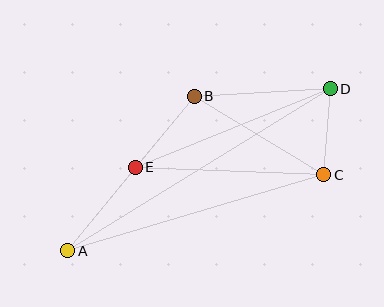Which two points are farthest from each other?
Points A and D are farthest from each other.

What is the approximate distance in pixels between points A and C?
The distance between A and C is approximately 267 pixels.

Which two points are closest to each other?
Points C and D are closest to each other.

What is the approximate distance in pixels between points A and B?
The distance between A and B is approximately 199 pixels.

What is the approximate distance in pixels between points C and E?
The distance between C and E is approximately 189 pixels.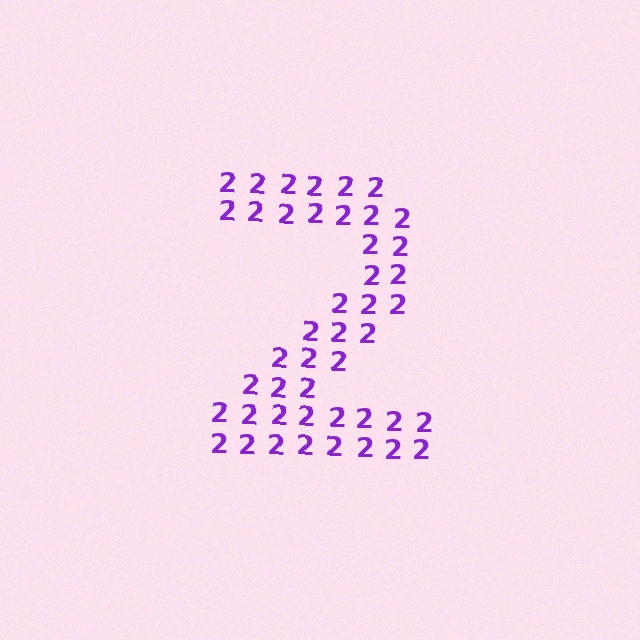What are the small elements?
The small elements are digit 2's.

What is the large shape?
The large shape is the digit 2.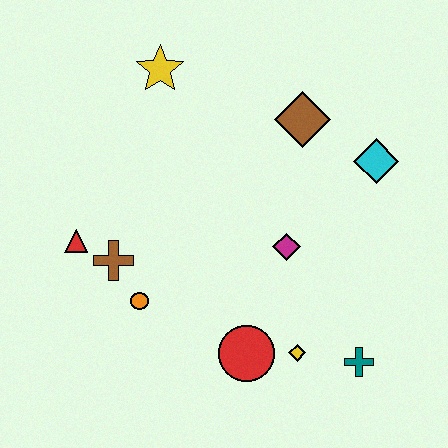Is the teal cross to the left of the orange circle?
No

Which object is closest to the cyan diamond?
The brown diamond is closest to the cyan diamond.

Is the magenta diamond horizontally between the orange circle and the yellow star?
No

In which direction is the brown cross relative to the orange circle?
The brown cross is above the orange circle.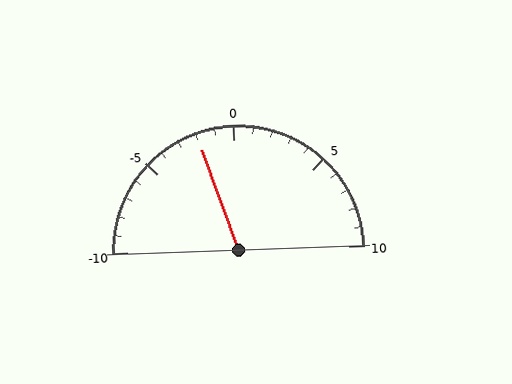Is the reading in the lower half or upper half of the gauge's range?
The reading is in the lower half of the range (-10 to 10).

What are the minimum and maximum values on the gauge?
The gauge ranges from -10 to 10.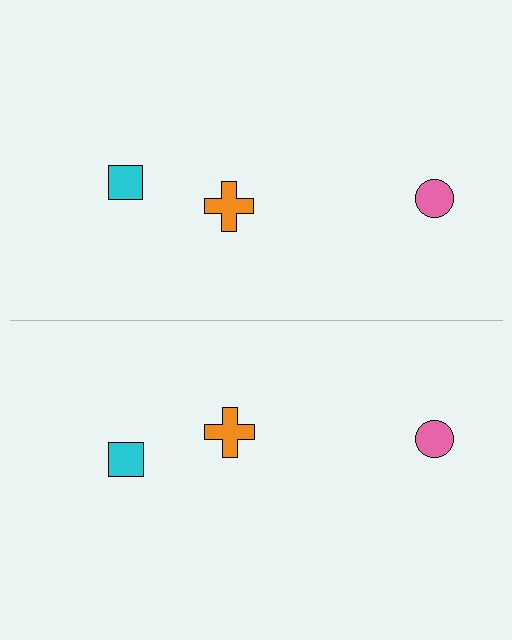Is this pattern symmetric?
Yes, this pattern has bilateral (reflection) symmetry.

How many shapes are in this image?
There are 6 shapes in this image.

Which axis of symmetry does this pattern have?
The pattern has a horizontal axis of symmetry running through the center of the image.